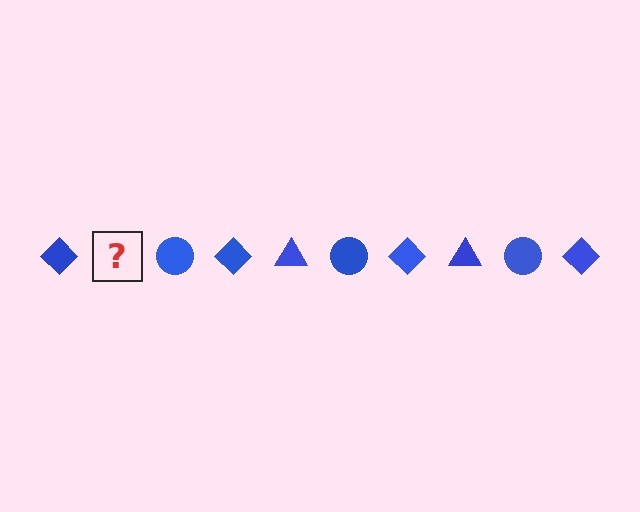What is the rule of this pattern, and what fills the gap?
The rule is that the pattern cycles through diamond, triangle, circle shapes in blue. The gap should be filled with a blue triangle.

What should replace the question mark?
The question mark should be replaced with a blue triangle.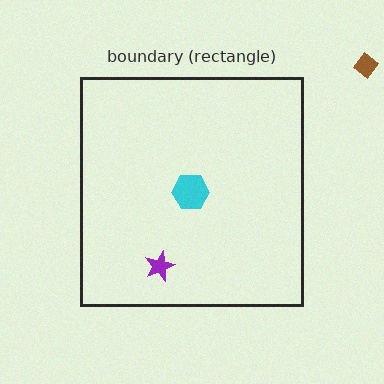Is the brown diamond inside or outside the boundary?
Outside.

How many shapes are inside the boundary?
2 inside, 1 outside.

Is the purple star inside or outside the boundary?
Inside.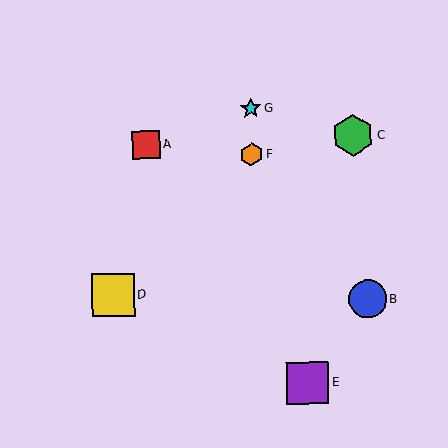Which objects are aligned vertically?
Objects F, G are aligned vertically.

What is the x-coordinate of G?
Object G is at x≈251.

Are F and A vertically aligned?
No, F is at x≈251 and A is at x≈146.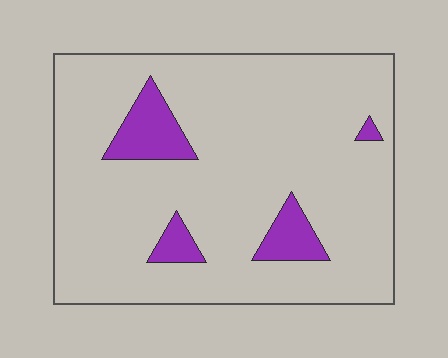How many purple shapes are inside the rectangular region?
4.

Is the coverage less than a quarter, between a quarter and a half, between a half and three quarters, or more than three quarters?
Less than a quarter.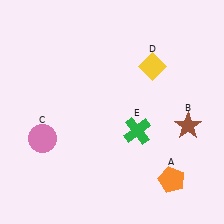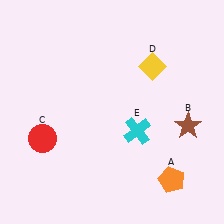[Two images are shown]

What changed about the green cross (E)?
In Image 1, E is green. In Image 2, it changed to cyan.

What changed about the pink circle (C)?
In Image 1, C is pink. In Image 2, it changed to red.